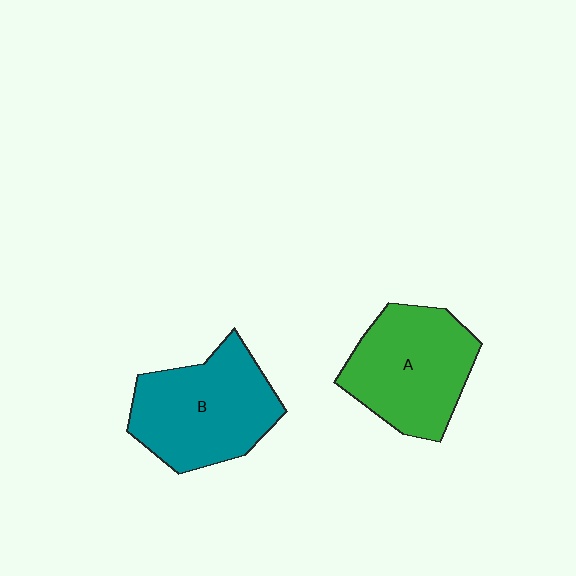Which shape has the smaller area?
Shape A (green).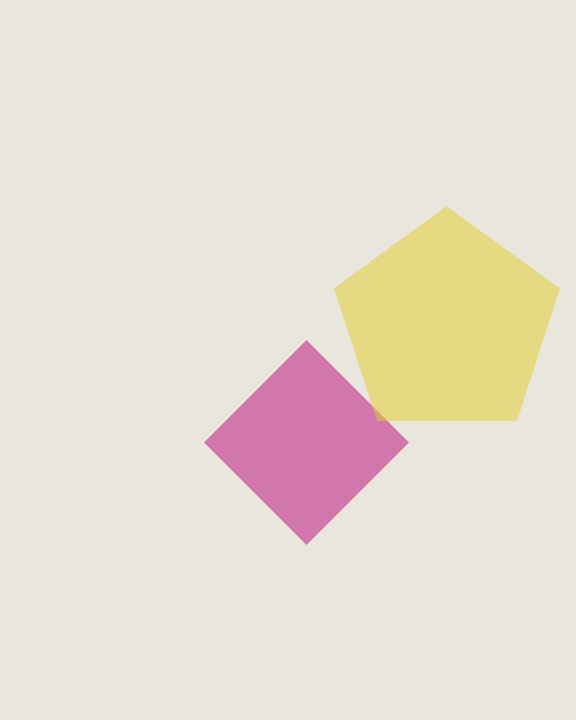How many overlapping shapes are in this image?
There are 2 overlapping shapes in the image.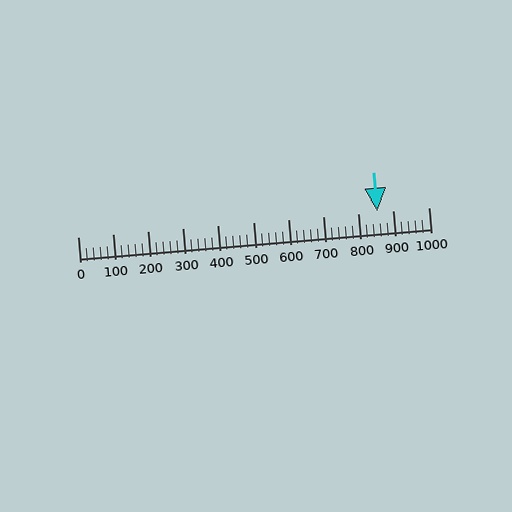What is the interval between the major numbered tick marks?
The major tick marks are spaced 100 units apart.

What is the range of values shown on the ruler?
The ruler shows values from 0 to 1000.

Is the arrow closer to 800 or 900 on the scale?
The arrow is closer to 900.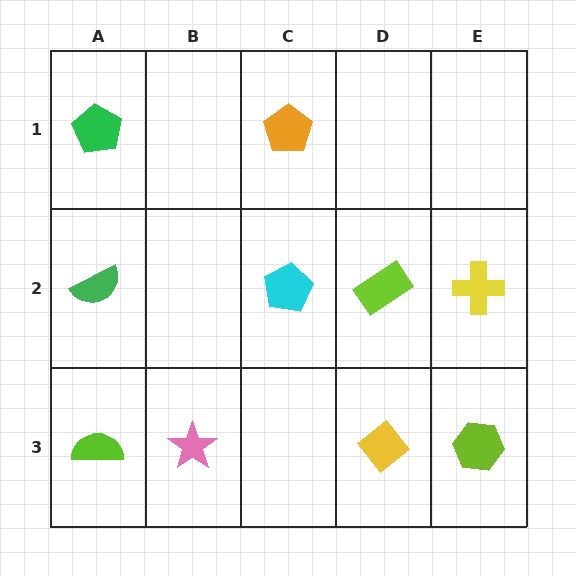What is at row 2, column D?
A lime rectangle.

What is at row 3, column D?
A yellow diamond.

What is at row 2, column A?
A green semicircle.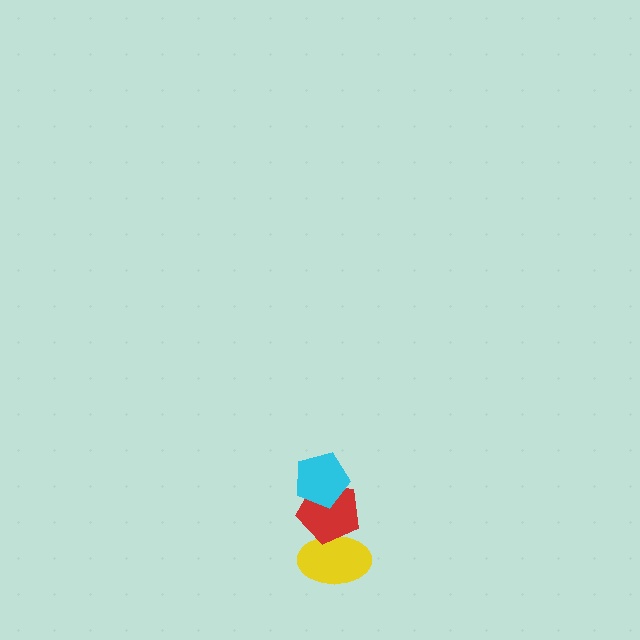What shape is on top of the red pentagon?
The cyan pentagon is on top of the red pentagon.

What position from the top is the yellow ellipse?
The yellow ellipse is 3rd from the top.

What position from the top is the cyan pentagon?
The cyan pentagon is 1st from the top.